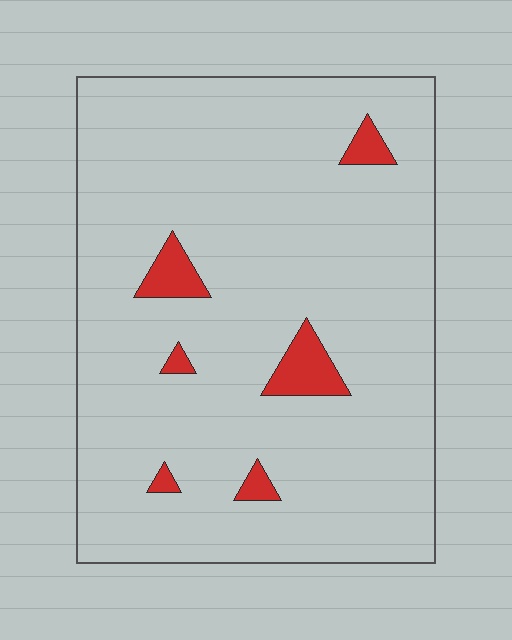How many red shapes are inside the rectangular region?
6.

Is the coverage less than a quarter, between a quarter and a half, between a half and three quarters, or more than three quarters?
Less than a quarter.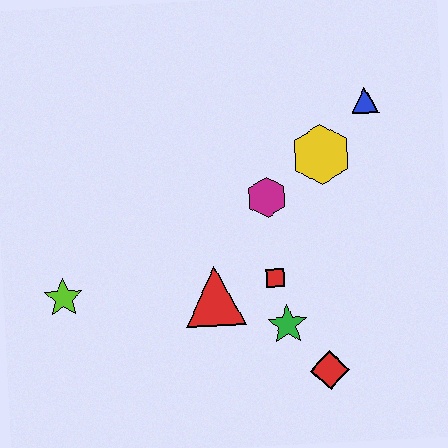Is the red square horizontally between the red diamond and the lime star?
Yes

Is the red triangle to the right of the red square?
No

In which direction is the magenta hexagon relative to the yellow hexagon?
The magenta hexagon is to the left of the yellow hexagon.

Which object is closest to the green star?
The red square is closest to the green star.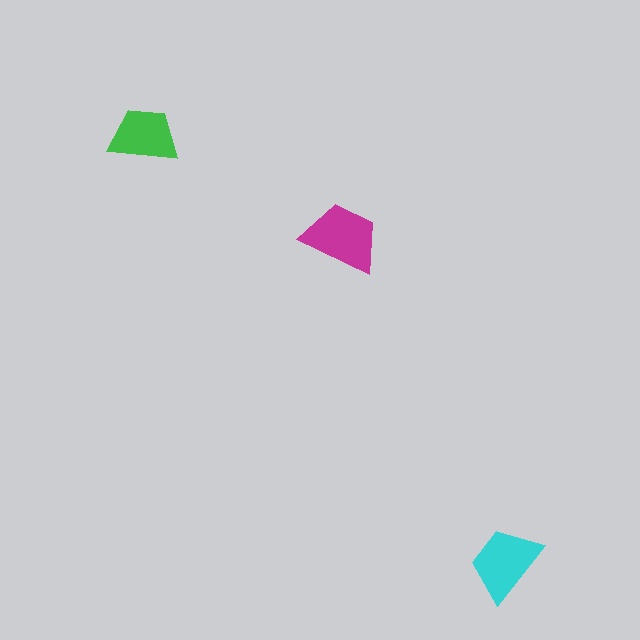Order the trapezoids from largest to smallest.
the magenta one, the cyan one, the green one.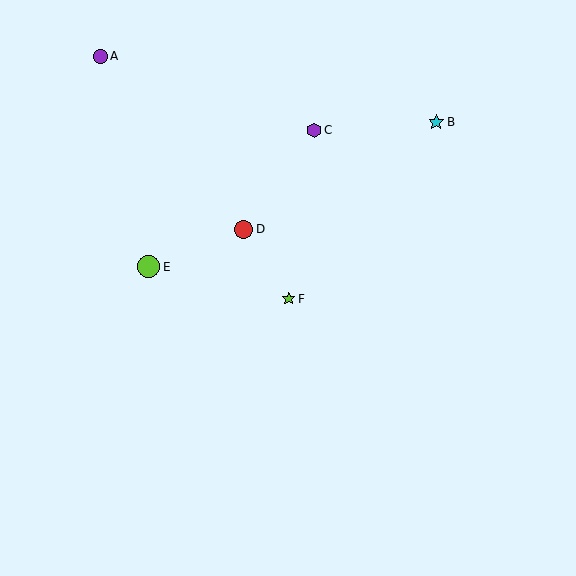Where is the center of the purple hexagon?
The center of the purple hexagon is at (314, 130).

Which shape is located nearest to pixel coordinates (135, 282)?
The lime circle (labeled E) at (149, 267) is nearest to that location.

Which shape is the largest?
The lime circle (labeled E) is the largest.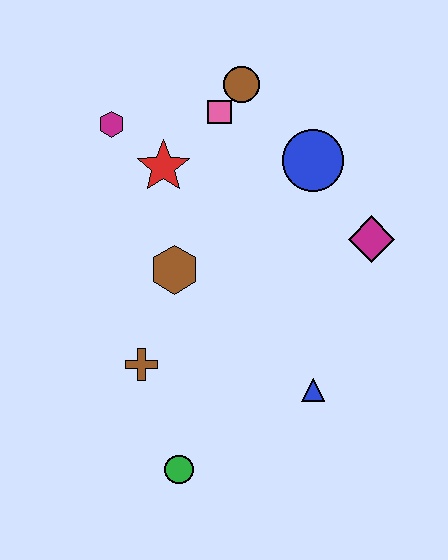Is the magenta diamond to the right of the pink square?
Yes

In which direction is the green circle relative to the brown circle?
The green circle is below the brown circle.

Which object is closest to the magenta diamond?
The blue circle is closest to the magenta diamond.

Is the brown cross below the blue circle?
Yes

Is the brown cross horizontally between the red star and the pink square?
No